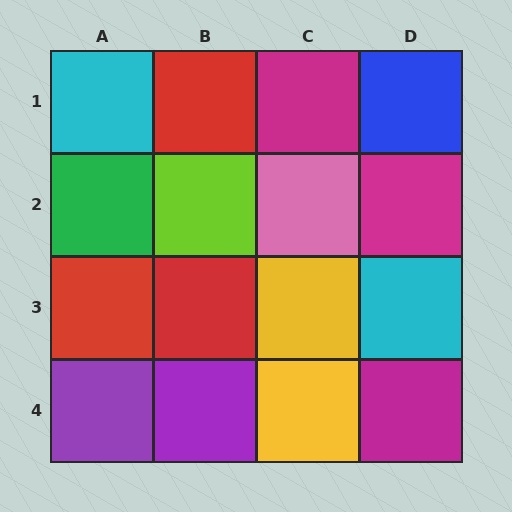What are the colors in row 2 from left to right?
Green, lime, pink, magenta.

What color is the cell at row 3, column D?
Cyan.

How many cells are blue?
1 cell is blue.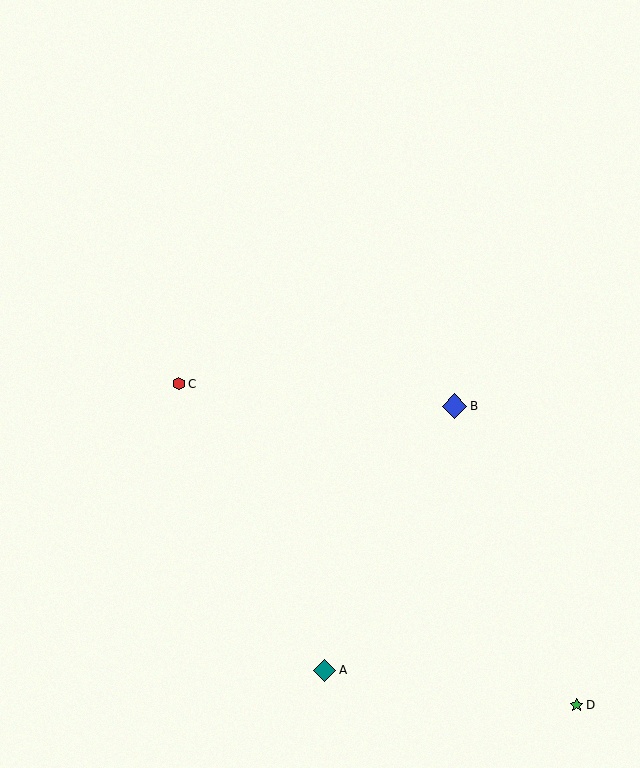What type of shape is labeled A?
Shape A is a teal diamond.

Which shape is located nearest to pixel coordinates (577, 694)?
The green star (labeled D) at (576, 705) is nearest to that location.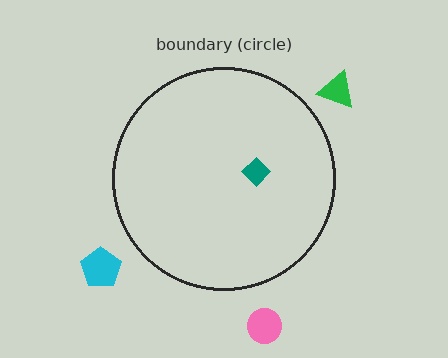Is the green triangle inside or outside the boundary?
Outside.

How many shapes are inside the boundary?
1 inside, 3 outside.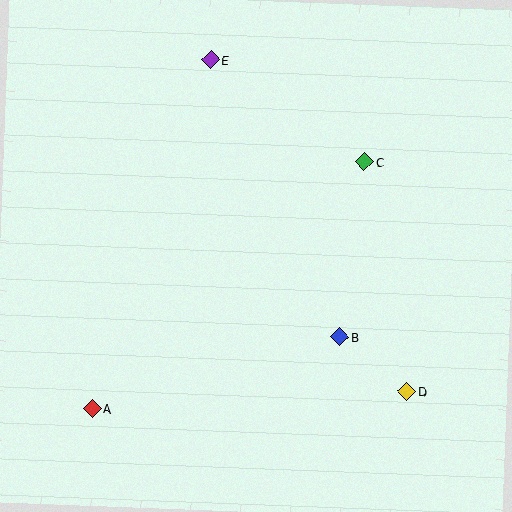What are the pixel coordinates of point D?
Point D is at (407, 392).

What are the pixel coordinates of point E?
Point E is at (211, 60).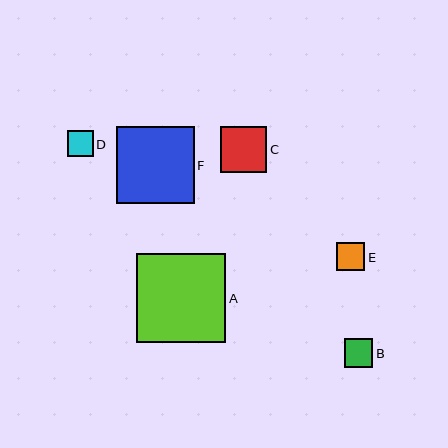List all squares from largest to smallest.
From largest to smallest: A, F, C, B, E, D.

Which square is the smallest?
Square D is the smallest with a size of approximately 25 pixels.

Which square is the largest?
Square A is the largest with a size of approximately 89 pixels.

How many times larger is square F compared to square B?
Square F is approximately 2.7 times the size of square B.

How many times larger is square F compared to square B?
Square F is approximately 2.7 times the size of square B.